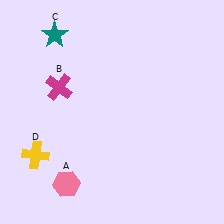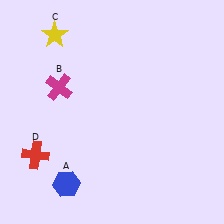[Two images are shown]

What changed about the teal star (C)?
In Image 1, C is teal. In Image 2, it changed to yellow.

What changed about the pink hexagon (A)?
In Image 1, A is pink. In Image 2, it changed to blue.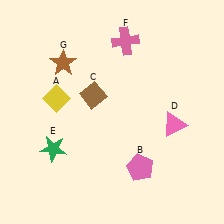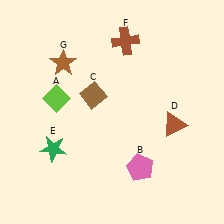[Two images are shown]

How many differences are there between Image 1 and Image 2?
There are 3 differences between the two images.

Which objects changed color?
A changed from yellow to lime. D changed from pink to brown. F changed from pink to brown.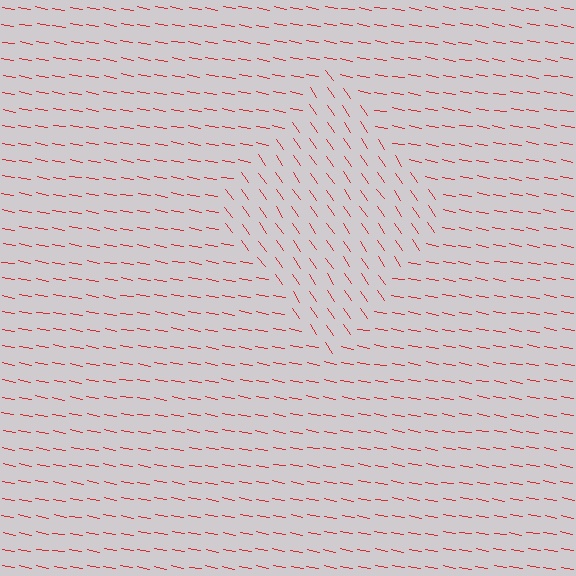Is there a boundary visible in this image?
Yes, there is a texture boundary formed by a change in line orientation.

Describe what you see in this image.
The image is filled with small red line segments. A diamond region in the image has lines oriented differently from the surrounding lines, creating a visible texture boundary.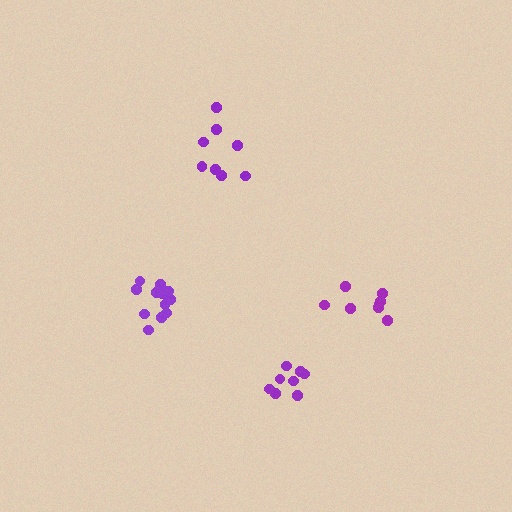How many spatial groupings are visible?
There are 4 spatial groupings.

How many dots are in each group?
Group 1: 13 dots, Group 2: 8 dots, Group 3: 8 dots, Group 4: 8 dots (37 total).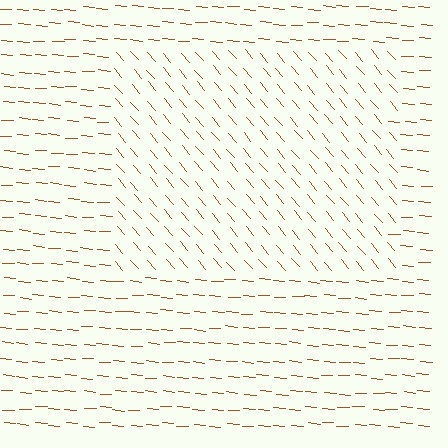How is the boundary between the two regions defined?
The boundary is defined purely by a change in line orientation (approximately 45 degrees difference). All lines are the same color and thickness.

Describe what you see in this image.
The image is filled with small brown line segments. A rectangle region in the image has lines oriented differently from the surrounding lines, creating a visible texture boundary.